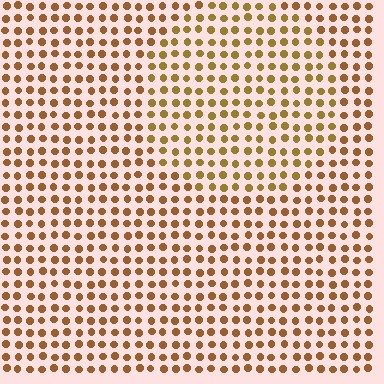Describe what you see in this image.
The image is filled with small brown elements in a uniform arrangement. A circle-shaped region is visible where the elements are tinted to a slightly different hue, forming a subtle color boundary.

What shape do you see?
I see a circle.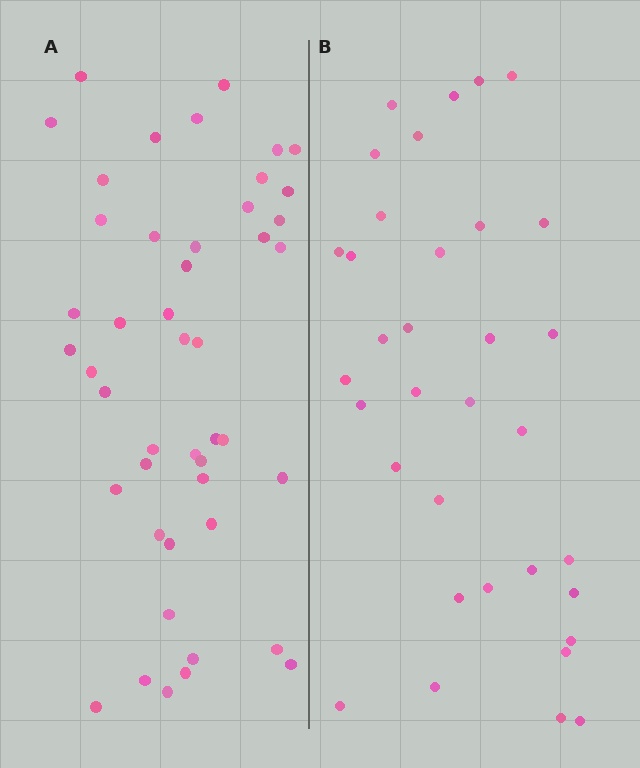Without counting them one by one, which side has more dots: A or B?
Region A (the left region) has more dots.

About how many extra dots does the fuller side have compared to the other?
Region A has roughly 12 or so more dots than region B.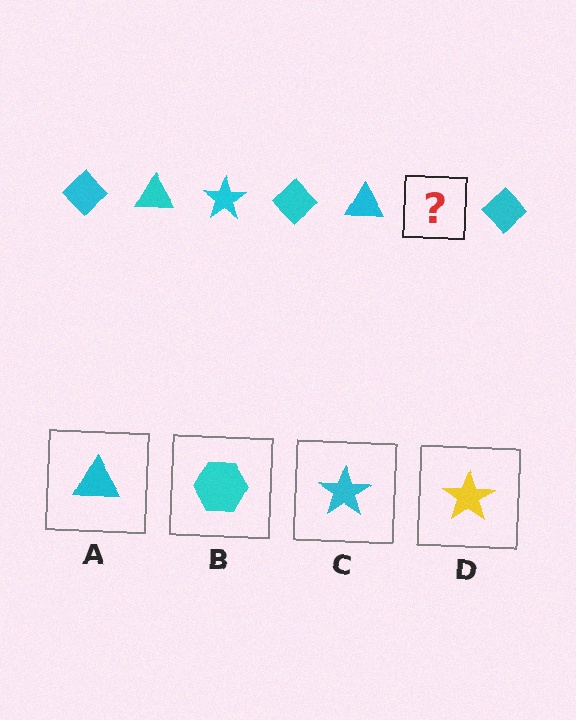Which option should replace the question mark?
Option C.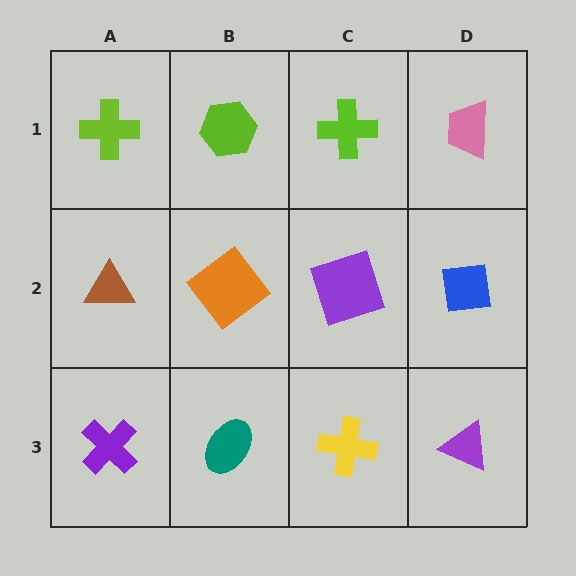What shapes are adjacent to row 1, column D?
A blue square (row 2, column D), a lime cross (row 1, column C).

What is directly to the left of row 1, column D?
A lime cross.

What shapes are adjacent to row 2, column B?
A lime hexagon (row 1, column B), a teal ellipse (row 3, column B), a brown triangle (row 2, column A), a purple square (row 2, column C).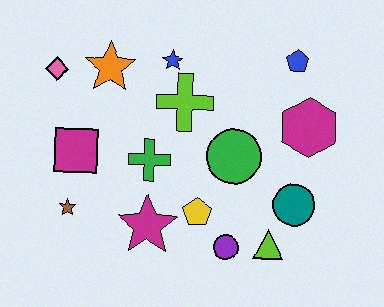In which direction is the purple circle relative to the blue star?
The purple circle is below the blue star.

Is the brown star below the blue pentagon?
Yes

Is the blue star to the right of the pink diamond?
Yes